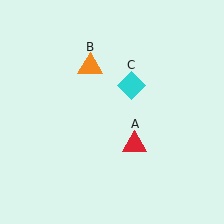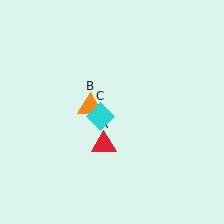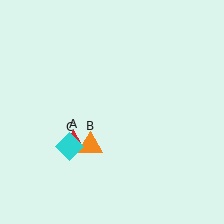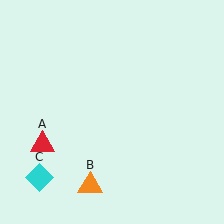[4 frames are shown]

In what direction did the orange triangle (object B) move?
The orange triangle (object B) moved down.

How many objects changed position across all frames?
3 objects changed position: red triangle (object A), orange triangle (object B), cyan diamond (object C).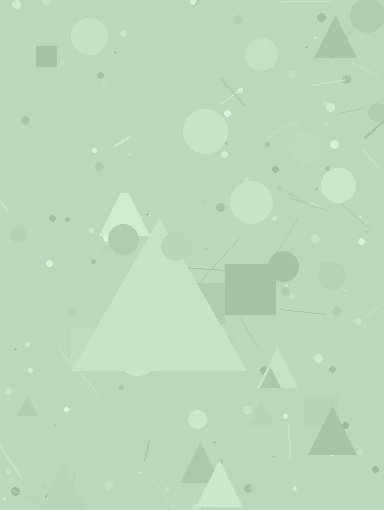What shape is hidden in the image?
A triangle is hidden in the image.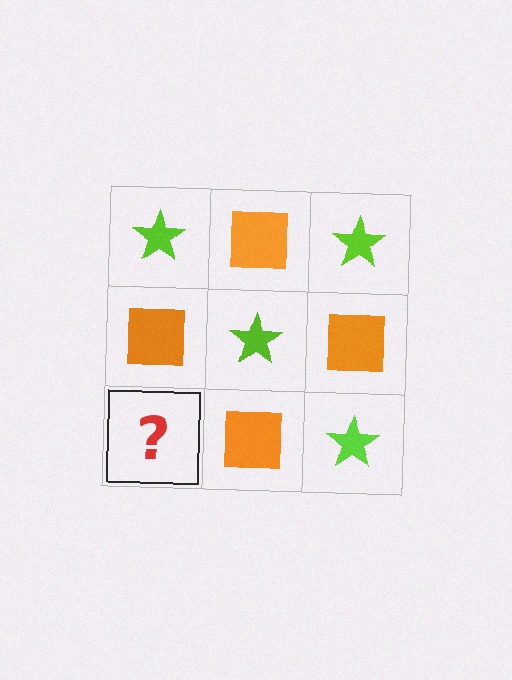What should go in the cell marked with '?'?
The missing cell should contain a lime star.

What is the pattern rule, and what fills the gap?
The rule is that it alternates lime star and orange square in a checkerboard pattern. The gap should be filled with a lime star.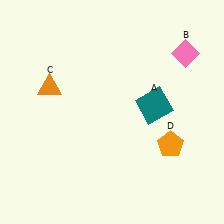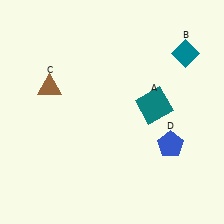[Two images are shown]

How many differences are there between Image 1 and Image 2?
There are 3 differences between the two images.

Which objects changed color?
B changed from pink to teal. C changed from orange to brown. D changed from orange to blue.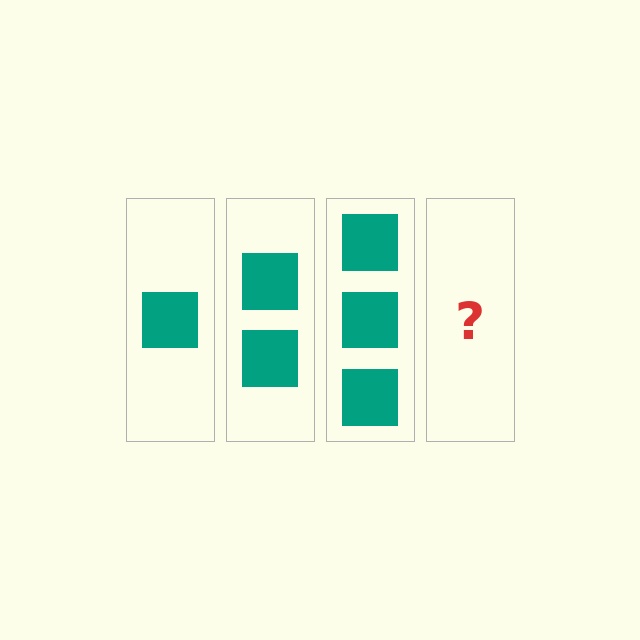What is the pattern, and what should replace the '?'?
The pattern is that each step adds one more square. The '?' should be 4 squares.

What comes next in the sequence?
The next element should be 4 squares.